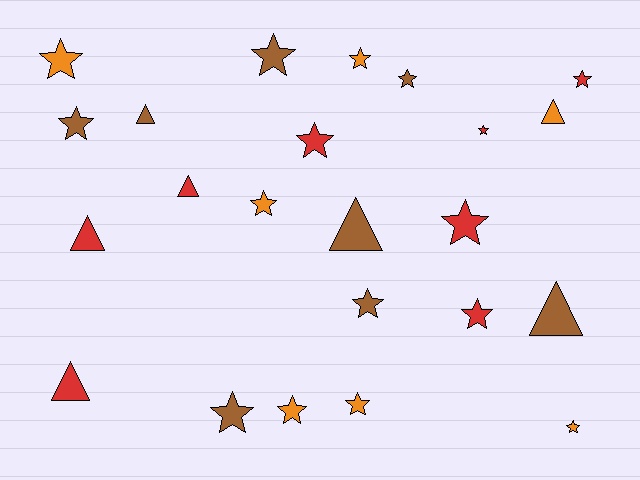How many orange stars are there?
There are 6 orange stars.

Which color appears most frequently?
Red, with 8 objects.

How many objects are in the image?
There are 23 objects.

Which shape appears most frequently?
Star, with 16 objects.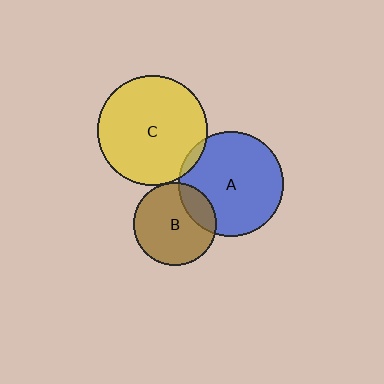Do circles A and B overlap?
Yes.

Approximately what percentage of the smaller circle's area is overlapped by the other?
Approximately 20%.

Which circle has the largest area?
Circle C (yellow).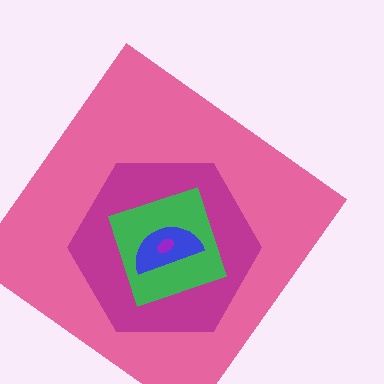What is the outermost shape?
The pink diamond.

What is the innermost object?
The purple ellipse.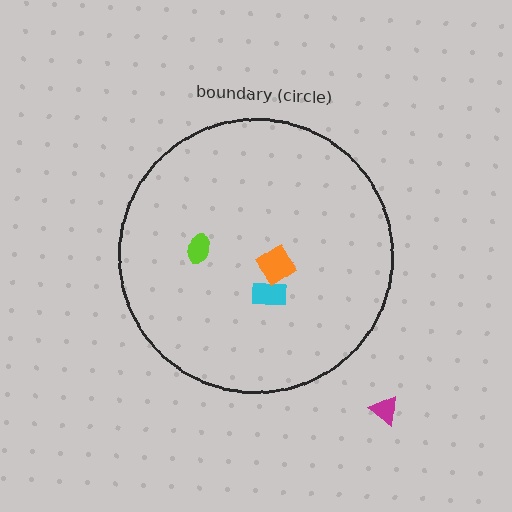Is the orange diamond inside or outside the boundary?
Inside.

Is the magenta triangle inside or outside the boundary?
Outside.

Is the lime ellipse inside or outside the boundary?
Inside.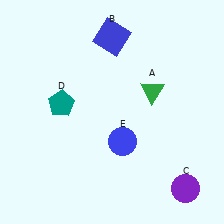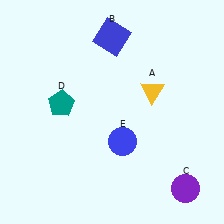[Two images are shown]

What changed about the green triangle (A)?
In Image 1, A is green. In Image 2, it changed to yellow.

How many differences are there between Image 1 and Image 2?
There is 1 difference between the two images.